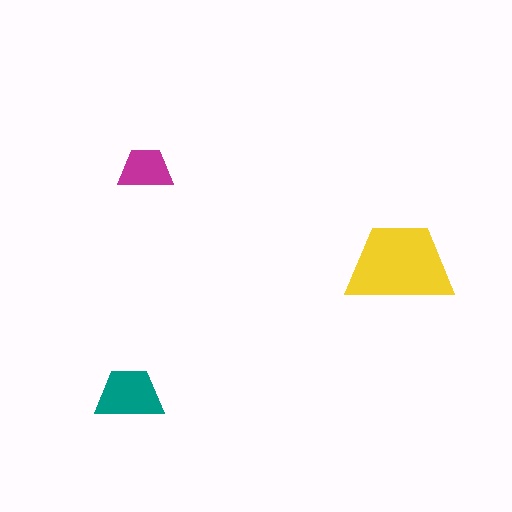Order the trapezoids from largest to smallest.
the yellow one, the teal one, the magenta one.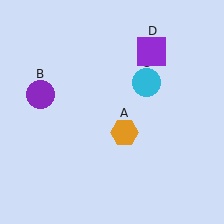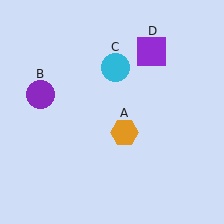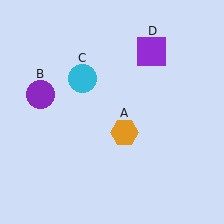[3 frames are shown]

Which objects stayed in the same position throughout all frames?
Orange hexagon (object A) and purple circle (object B) and purple square (object D) remained stationary.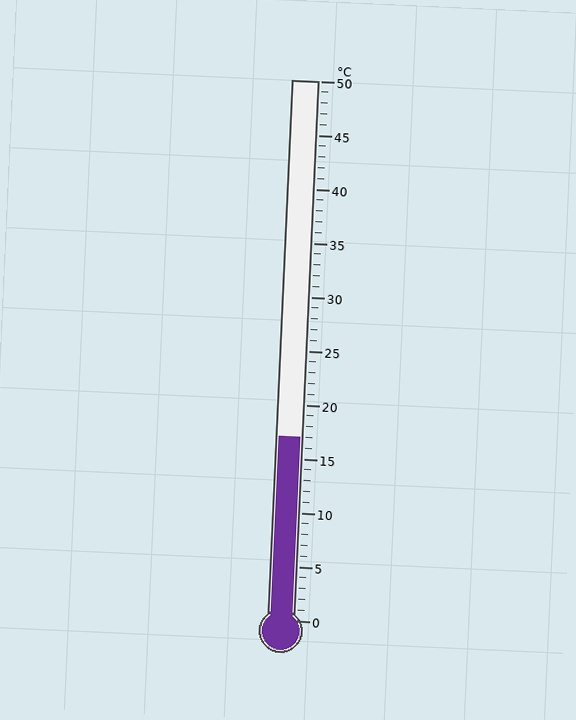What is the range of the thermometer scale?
The thermometer scale ranges from 0°C to 50°C.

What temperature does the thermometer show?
The thermometer shows approximately 17°C.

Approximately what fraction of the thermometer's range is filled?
The thermometer is filled to approximately 35% of its range.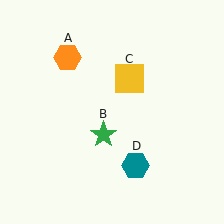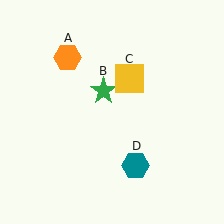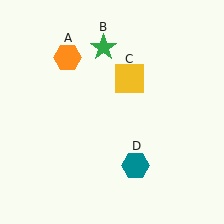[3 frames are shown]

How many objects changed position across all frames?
1 object changed position: green star (object B).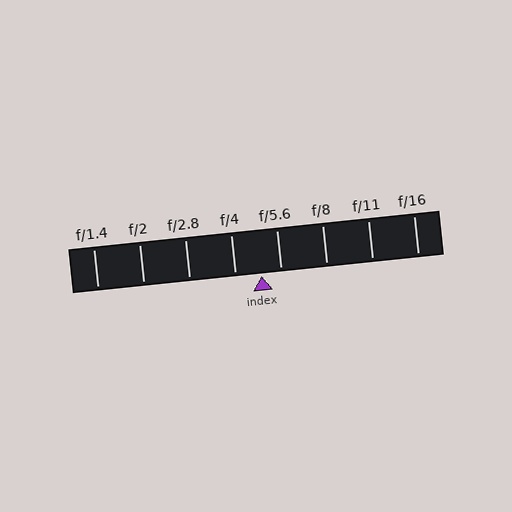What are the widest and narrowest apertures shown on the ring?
The widest aperture shown is f/1.4 and the narrowest is f/16.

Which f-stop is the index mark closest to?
The index mark is closest to f/5.6.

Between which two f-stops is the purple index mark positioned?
The index mark is between f/4 and f/5.6.